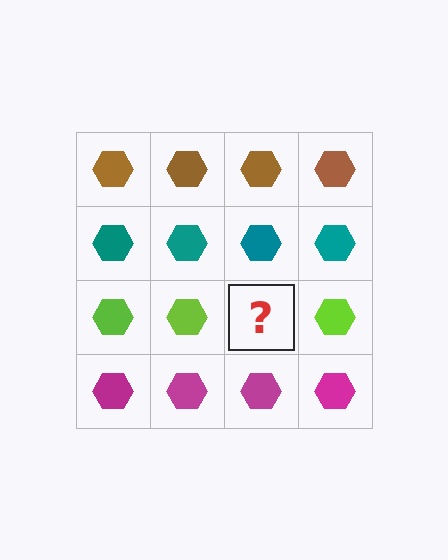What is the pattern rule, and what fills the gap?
The rule is that each row has a consistent color. The gap should be filled with a lime hexagon.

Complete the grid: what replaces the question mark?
The question mark should be replaced with a lime hexagon.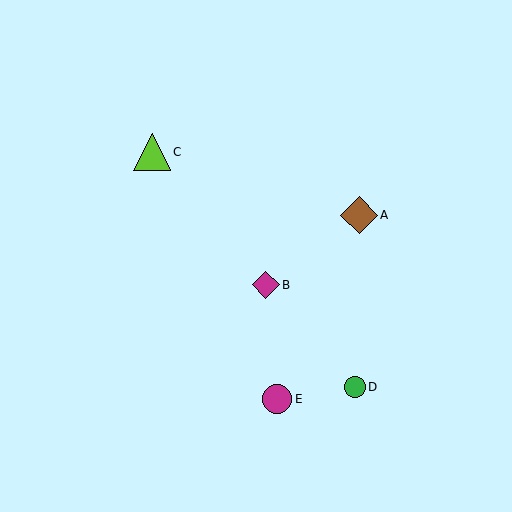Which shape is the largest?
The lime triangle (labeled C) is the largest.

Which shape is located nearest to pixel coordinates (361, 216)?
The brown diamond (labeled A) at (359, 215) is nearest to that location.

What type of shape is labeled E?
Shape E is a magenta circle.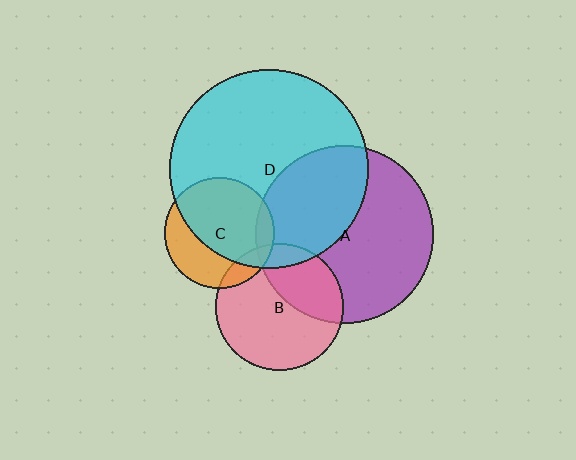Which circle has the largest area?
Circle D (cyan).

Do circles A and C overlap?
Yes.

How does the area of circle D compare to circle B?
Approximately 2.4 times.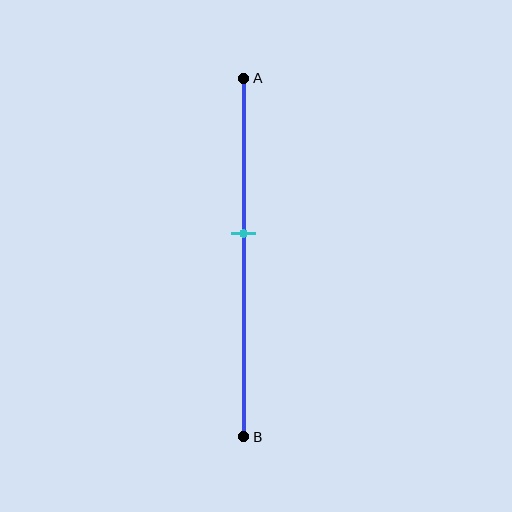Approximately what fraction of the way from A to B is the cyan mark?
The cyan mark is approximately 45% of the way from A to B.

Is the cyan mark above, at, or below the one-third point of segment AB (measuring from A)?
The cyan mark is below the one-third point of segment AB.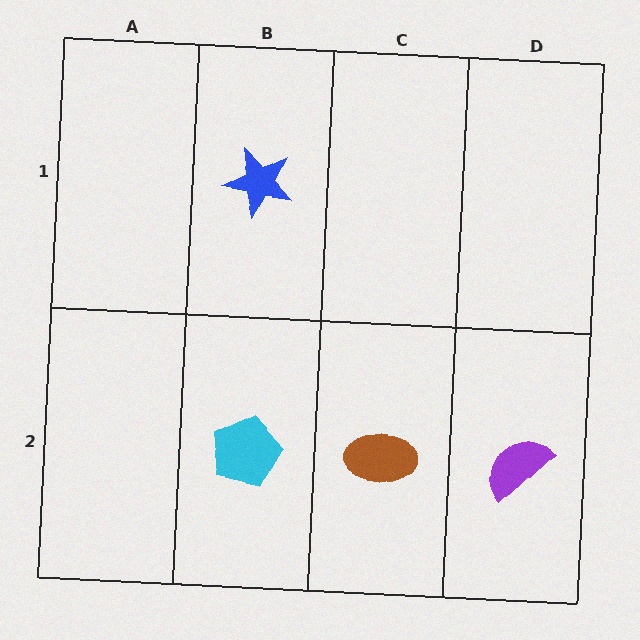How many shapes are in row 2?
3 shapes.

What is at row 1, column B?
A blue star.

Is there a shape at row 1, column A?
No, that cell is empty.